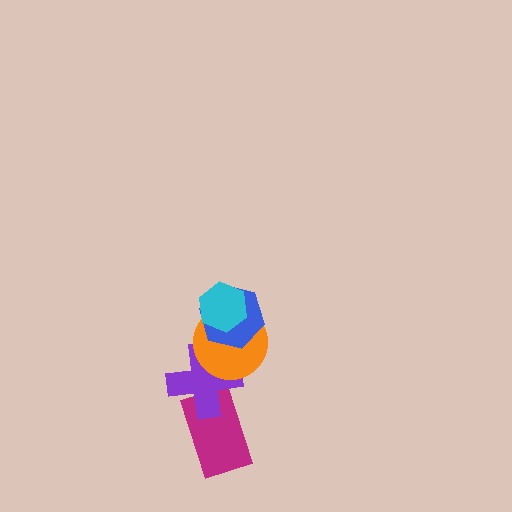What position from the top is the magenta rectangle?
The magenta rectangle is 5th from the top.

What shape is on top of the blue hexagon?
The cyan hexagon is on top of the blue hexagon.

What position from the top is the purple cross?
The purple cross is 4th from the top.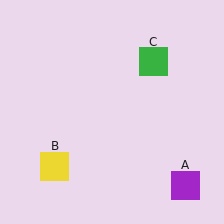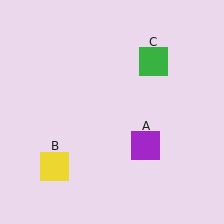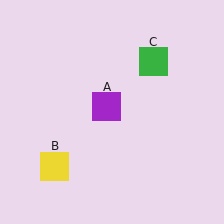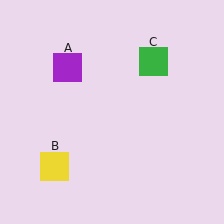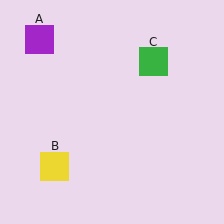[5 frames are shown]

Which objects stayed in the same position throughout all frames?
Yellow square (object B) and green square (object C) remained stationary.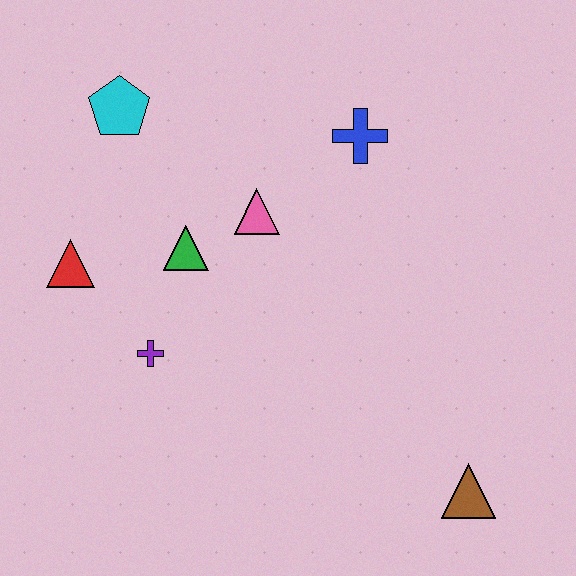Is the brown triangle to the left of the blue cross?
No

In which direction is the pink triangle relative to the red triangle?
The pink triangle is to the right of the red triangle.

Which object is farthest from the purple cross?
The brown triangle is farthest from the purple cross.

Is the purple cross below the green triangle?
Yes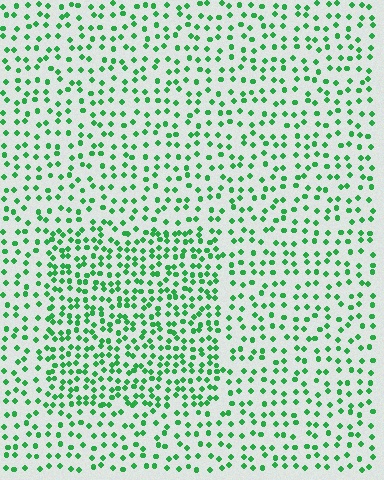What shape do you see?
I see a rectangle.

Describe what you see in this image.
The image contains small green elements arranged at two different densities. A rectangle-shaped region is visible where the elements are more densely packed than the surrounding area.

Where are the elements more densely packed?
The elements are more densely packed inside the rectangle boundary.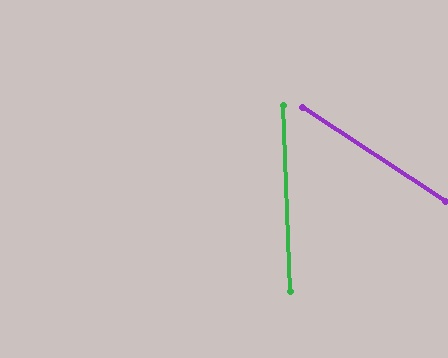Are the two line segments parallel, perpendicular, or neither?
Neither parallel nor perpendicular — they differ by about 55°.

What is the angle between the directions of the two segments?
Approximately 55 degrees.